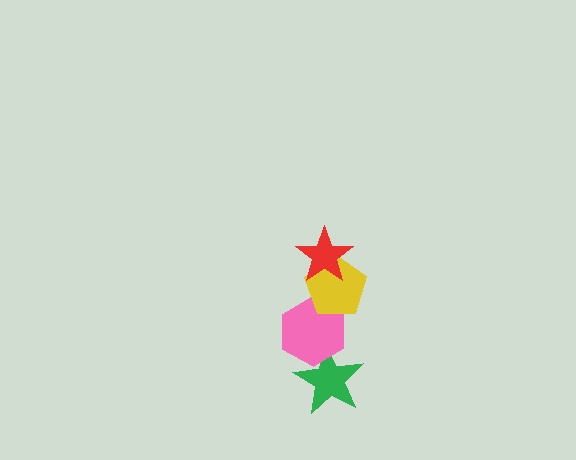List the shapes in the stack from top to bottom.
From top to bottom: the red star, the yellow pentagon, the pink hexagon, the green star.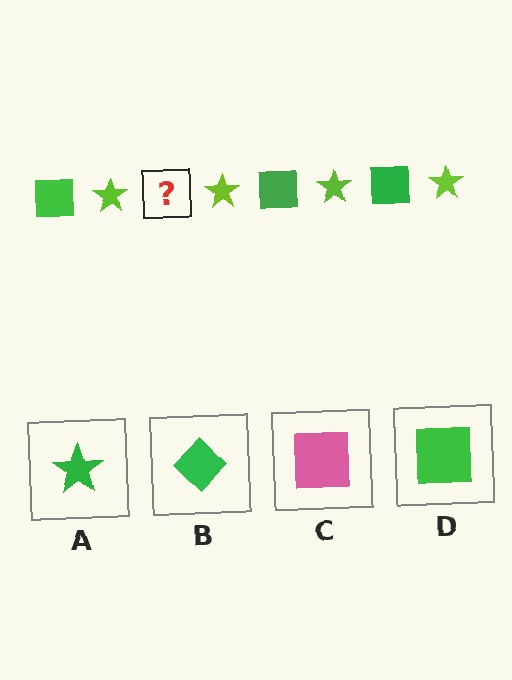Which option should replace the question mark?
Option D.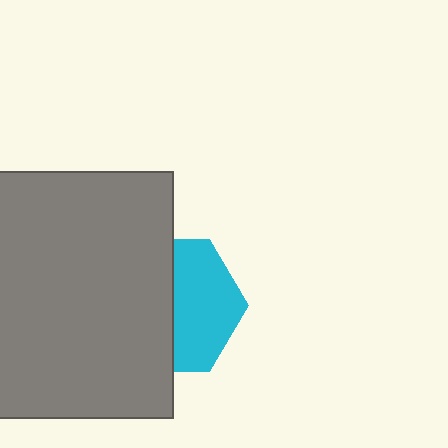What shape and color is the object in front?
The object in front is a gray rectangle.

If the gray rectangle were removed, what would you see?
You would see the complete cyan hexagon.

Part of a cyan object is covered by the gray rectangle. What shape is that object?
It is a hexagon.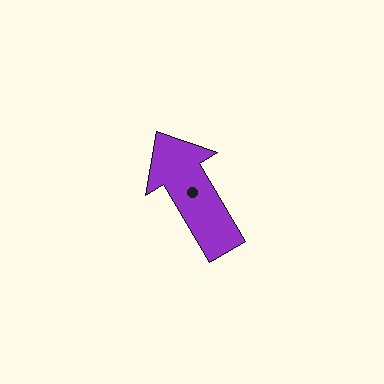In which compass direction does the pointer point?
Northwest.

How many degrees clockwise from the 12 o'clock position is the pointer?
Approximately 330 degrees.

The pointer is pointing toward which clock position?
Roughly 11 o'clock.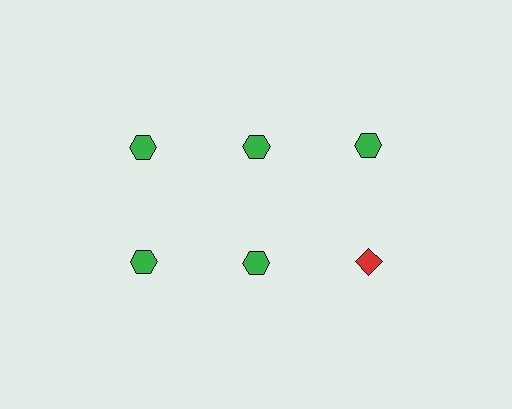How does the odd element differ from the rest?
It differs in both color (red instead of green) and shape (diamond instead of hexagon).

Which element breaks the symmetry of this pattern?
The red diamond in the second row, center column breaks the symmetry. All other shapes are green hexagons.